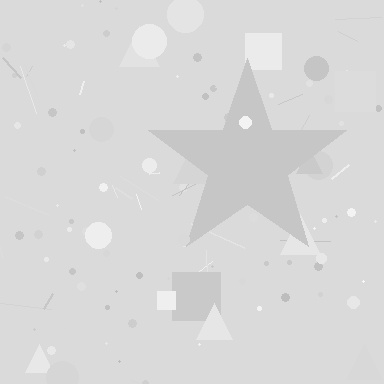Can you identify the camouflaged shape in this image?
The camouflaged shape is a star.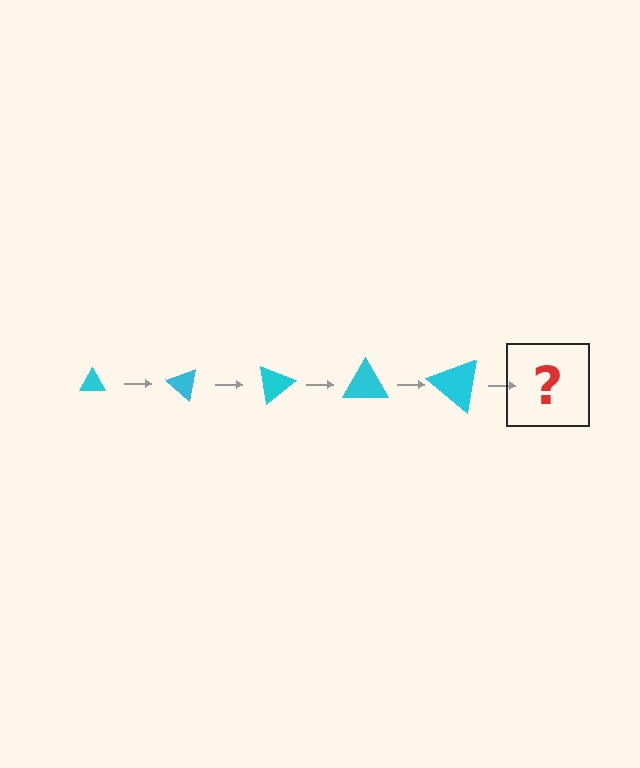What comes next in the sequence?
The next element should be a triangle, larger than the previous one and rotated 200 degrees from the start.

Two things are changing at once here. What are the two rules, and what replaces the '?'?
The two rules are that the triangle grows larger each step and it rotates 40 degrees each step. The '?' should be a triangle, larger than the previous one and rotated 200 degrees from the start.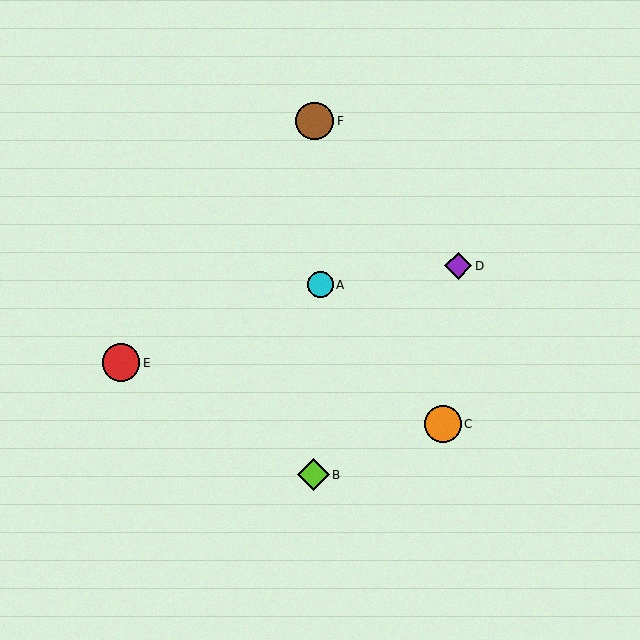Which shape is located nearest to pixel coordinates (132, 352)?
The red circle (labeled E) at (121, 363) is nearest to that location.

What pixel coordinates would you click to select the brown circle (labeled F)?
Click at (315, 121) to select the brown circle F.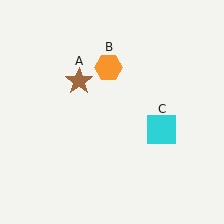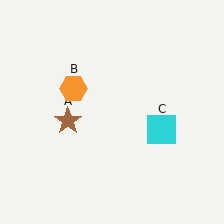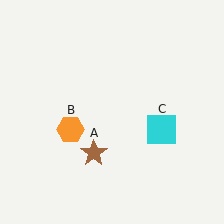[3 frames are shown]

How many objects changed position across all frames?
2 objects changed position: brown star (object A), orange hexagon (object B).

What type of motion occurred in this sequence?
The brown star (object A), orange hexagon (object B) rotated counterclockwise around the center of the scene.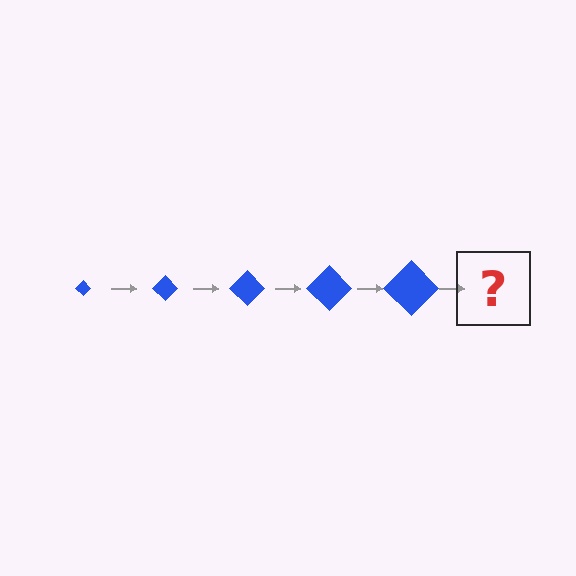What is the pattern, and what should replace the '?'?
The pattern is that the diamond gets progressively larger each step. The '?' should be a blue diamond, larger than the previous one.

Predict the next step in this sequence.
The next step is a blue diamond, larger than the previous one.